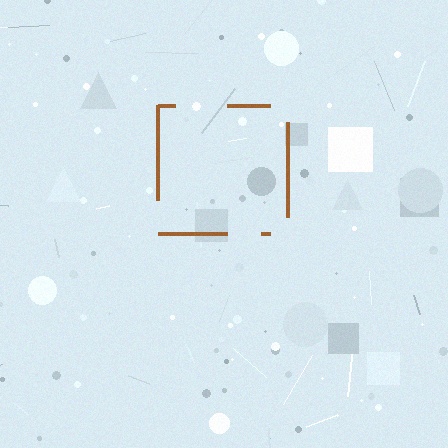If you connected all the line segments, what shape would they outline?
They would outline a square.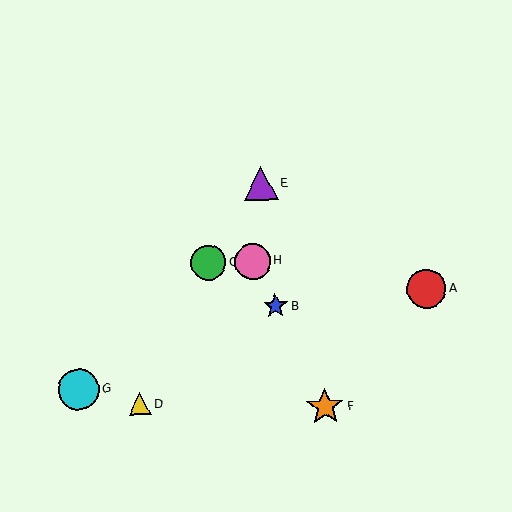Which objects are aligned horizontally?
Objects C, H are aligned horizontally.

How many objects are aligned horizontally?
2 objects (C, H) are aligned horizontally.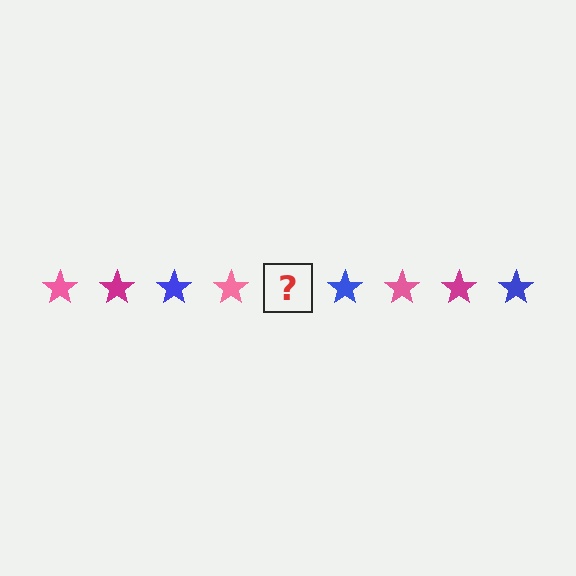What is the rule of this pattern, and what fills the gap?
The rule is that the pattern cycles through pink, magenta, blue stars. The gap should be filled with a magenta star.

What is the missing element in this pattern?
The missing element is a magenta star.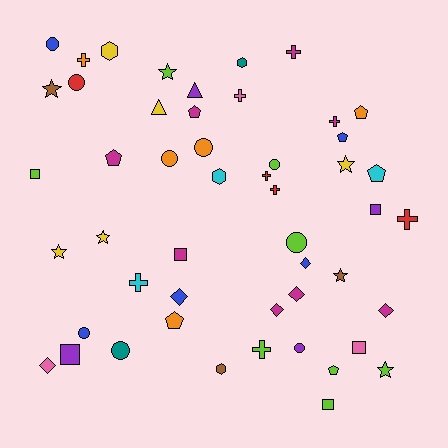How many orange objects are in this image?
There are 5 orange objects.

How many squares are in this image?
There are 6 squares.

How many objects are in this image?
There are 50 objects.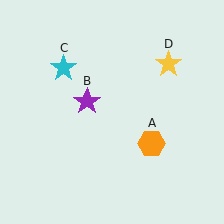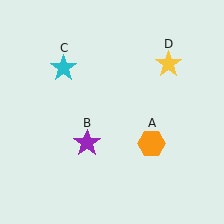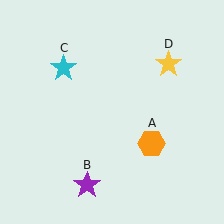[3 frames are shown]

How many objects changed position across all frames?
1 object changed position: purple star (object B).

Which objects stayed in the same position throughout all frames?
Orange hexagon (object A) and cyan star (object C) and yellow star (object D) remained stationary.